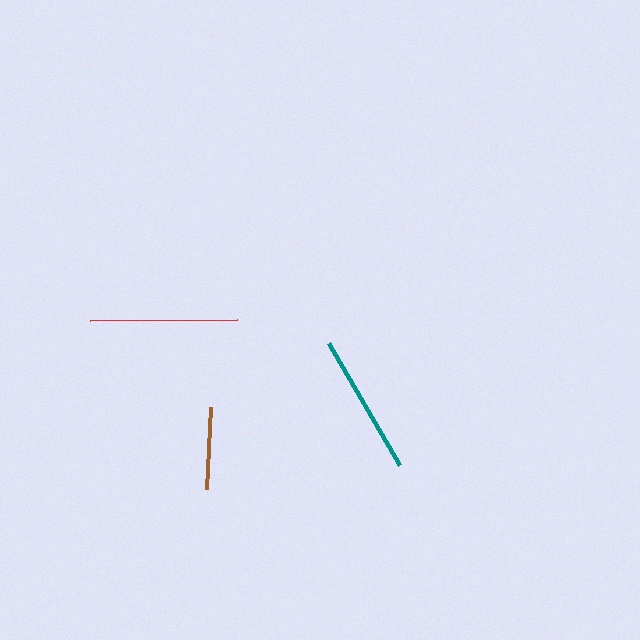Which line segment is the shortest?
The brown line is the shortest at approximately 82 pixels.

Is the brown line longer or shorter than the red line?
The red line is longer than the brown line.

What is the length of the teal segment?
The teal segment is approximately 141 pixels long.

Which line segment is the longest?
The red line is the longest at approximately 147 pixels.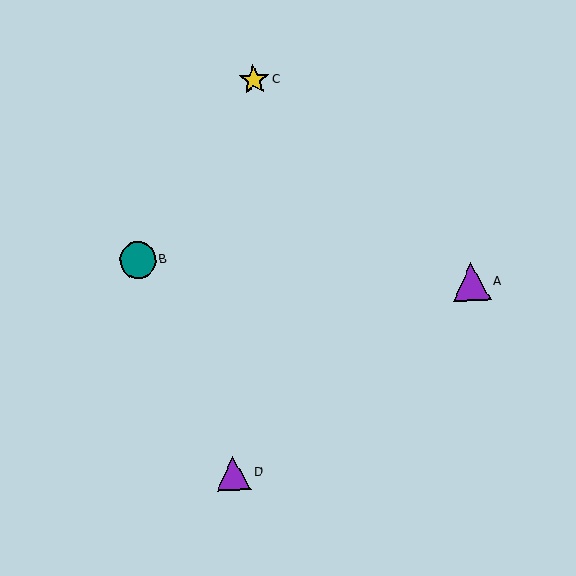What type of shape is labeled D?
Shape D is a purple triangle.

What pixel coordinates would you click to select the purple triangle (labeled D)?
Click at (233, 473) to select the purple triangle D.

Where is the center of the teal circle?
The center of the teal circle is at (138, 260).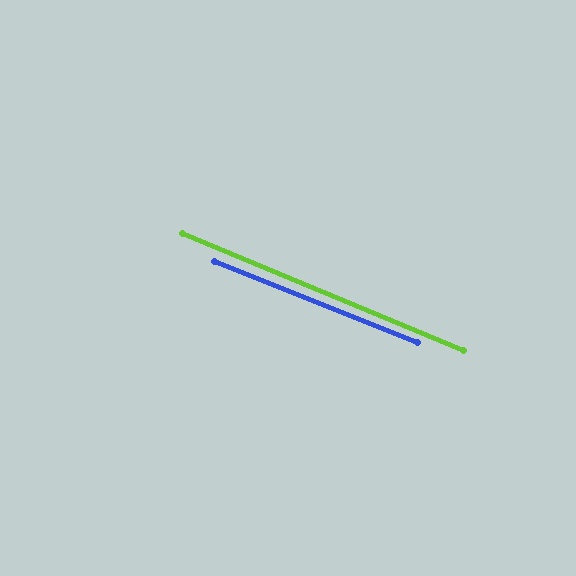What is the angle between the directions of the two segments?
Approximately 1 degree.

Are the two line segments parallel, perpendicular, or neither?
Parallel — their directions differ by only 1.0°.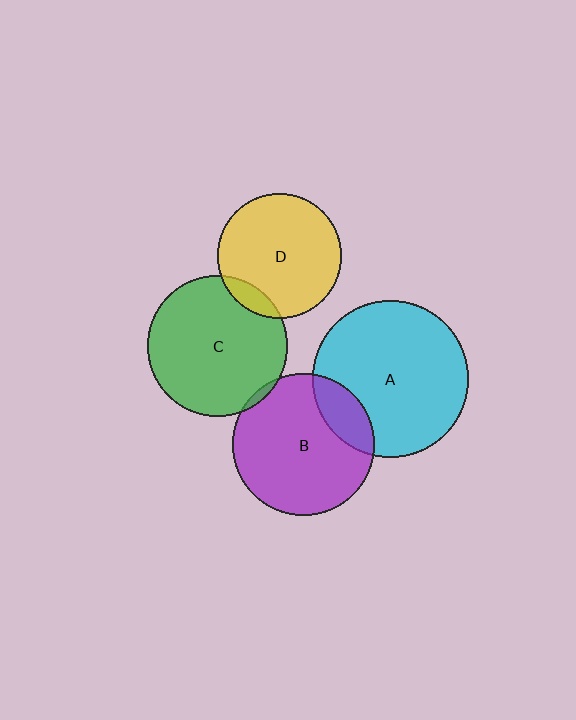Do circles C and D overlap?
Yes.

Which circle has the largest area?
Circle A (cyan).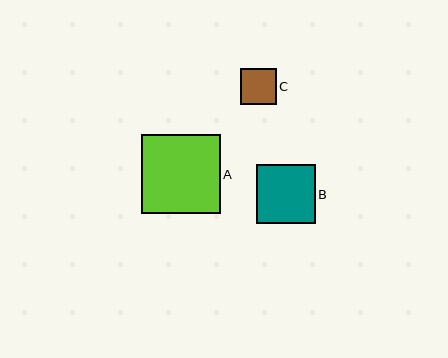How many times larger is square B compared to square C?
Square B is approximately 1.6 times the size of square C.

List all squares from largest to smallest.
From largest to smallest: A, B, C.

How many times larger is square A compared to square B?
Square A is approximately 1.4 times the size of square B.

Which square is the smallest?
Square C is the smallest with a size of approximately 36 pixels.